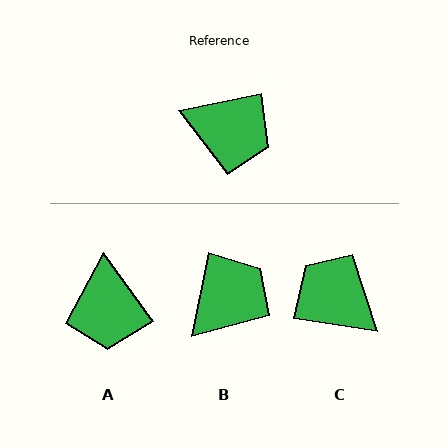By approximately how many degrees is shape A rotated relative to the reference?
Approximately 66 degrees clockwise.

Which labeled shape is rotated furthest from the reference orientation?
C, about 160 degrees away.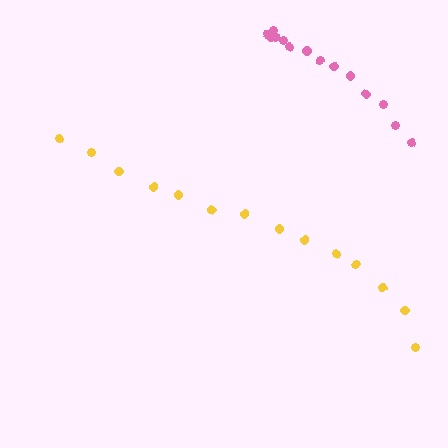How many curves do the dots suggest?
There are 2 distinct paths.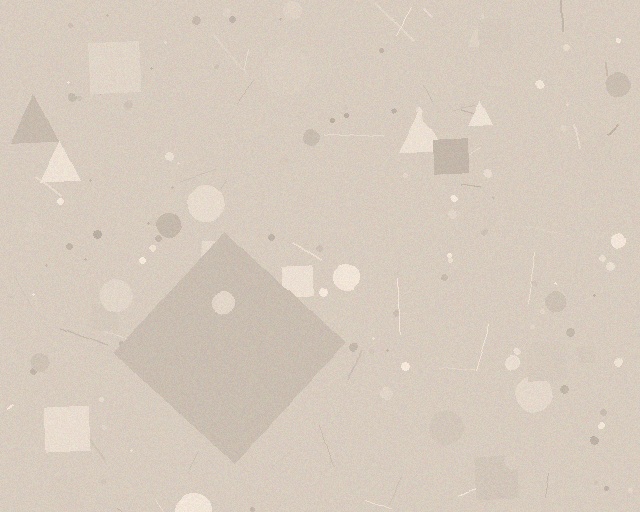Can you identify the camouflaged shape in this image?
The camouflaged shape is a diamond.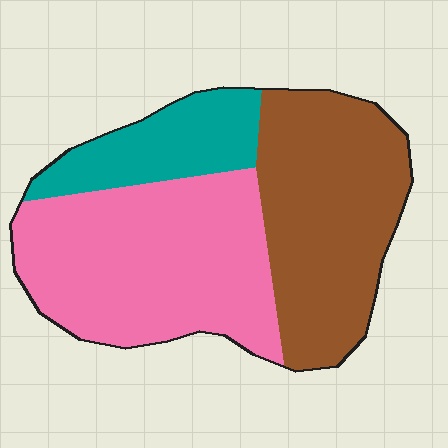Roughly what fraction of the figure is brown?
Brown takes up between a third and a half of the figure.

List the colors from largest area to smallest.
From largest to smallest: pink, brown, teal.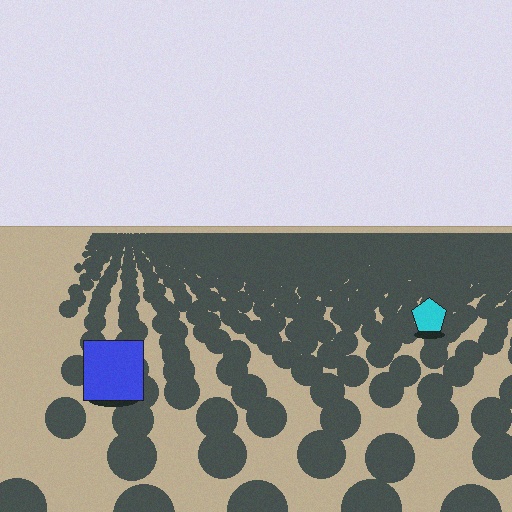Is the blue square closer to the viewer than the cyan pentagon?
Yes. The blue square is closer — you can tell from the texture gradient: the ground texture is coarser near it.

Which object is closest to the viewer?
The blue square is closest. The texture marks near it are larger and more spread out.